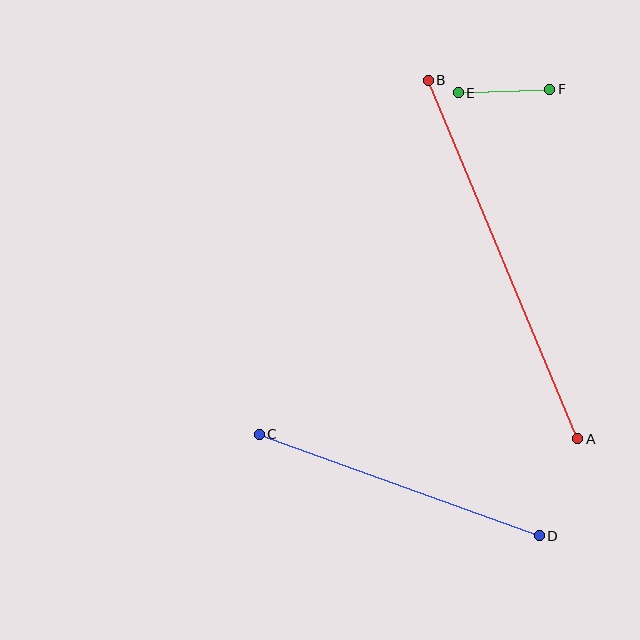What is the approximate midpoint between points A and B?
The midpoint is at approximately (503, 259) pixels.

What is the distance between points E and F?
The distance is approximately 91 pixels.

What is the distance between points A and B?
The distance is approximately 388 pixels.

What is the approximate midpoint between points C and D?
The midpoint is at approximately (399, 485) pixels.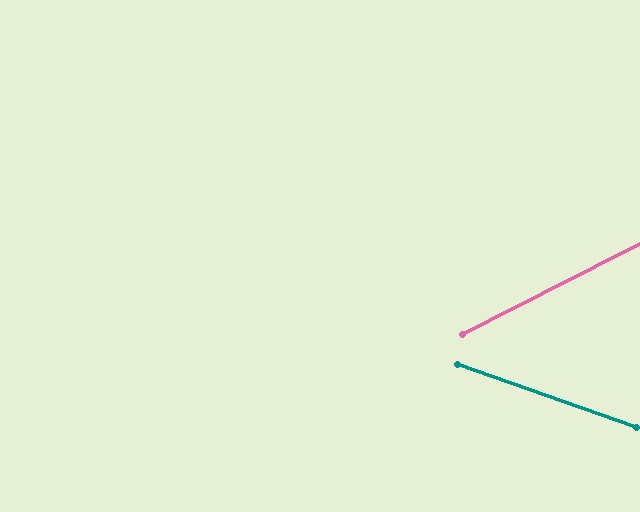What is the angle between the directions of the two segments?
Approximately 47 degrees.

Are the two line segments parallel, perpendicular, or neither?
Neither parallel nor perpendicular — they differ by about 47°.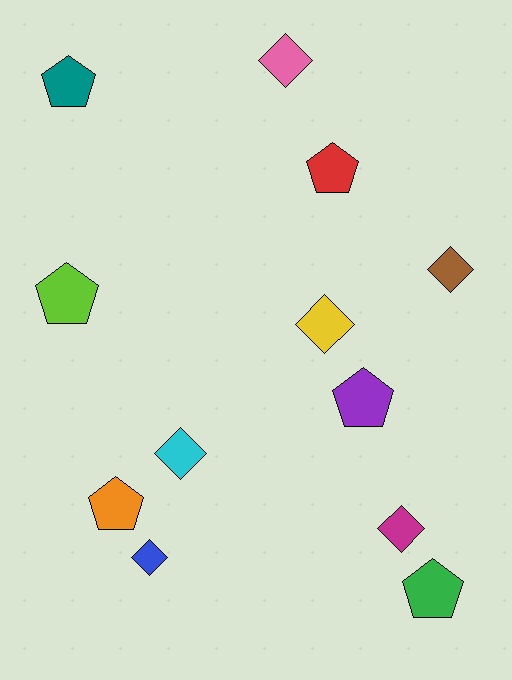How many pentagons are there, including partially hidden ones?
There are 6 pentagons.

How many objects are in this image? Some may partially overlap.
There are 12 objects.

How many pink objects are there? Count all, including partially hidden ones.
There is 1 pink object.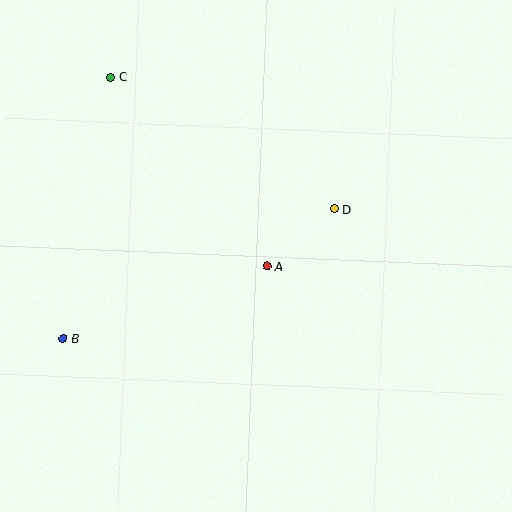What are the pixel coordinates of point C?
Point C is at (111, 77).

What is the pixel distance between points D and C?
The distance between D and C is 260 pixels.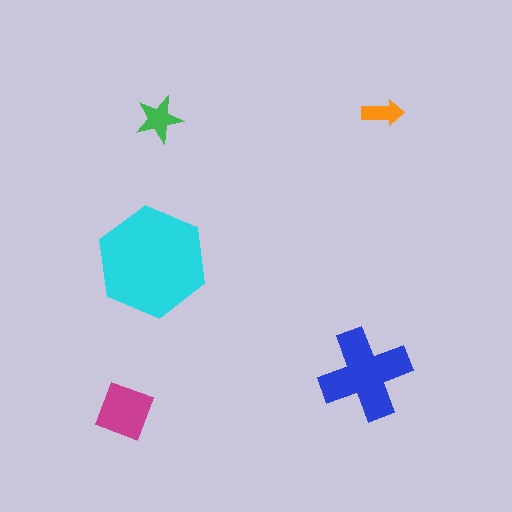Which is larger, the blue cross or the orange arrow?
The blue cross.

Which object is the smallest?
The orange arrow.